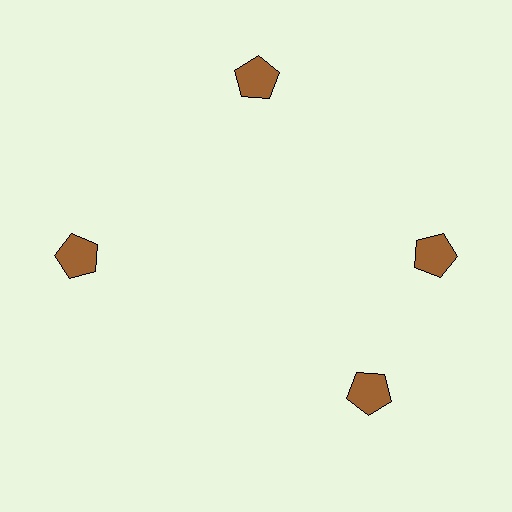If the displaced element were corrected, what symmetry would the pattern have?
It would have 4-fold rotational symmetry — the pattern would map onto itself every 90 degrees.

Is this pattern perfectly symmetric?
No. The 4 brown pentagons are arranged in a ring, but one element near the 6 o'clock position is rotated out of alignment along the ring, breaking the 4-fold rotational symmetry.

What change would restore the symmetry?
The symmetry would be restored by rotating it back into even spacing with its neighbors so that all 4 pentagons sit at equal angles and equal distance from the center.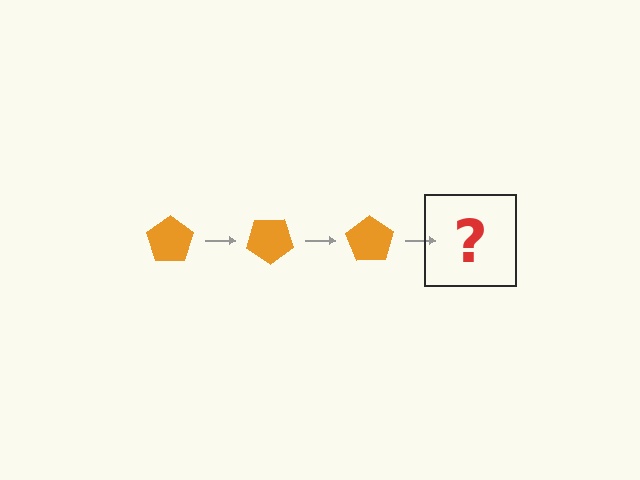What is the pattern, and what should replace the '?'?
The pattern is that the pentagon rotates 35 degrees each step. The '?' should be an orange pentagon rotated 105 degrees.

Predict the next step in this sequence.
The next step is an orange pentagon rotated 105 degrees.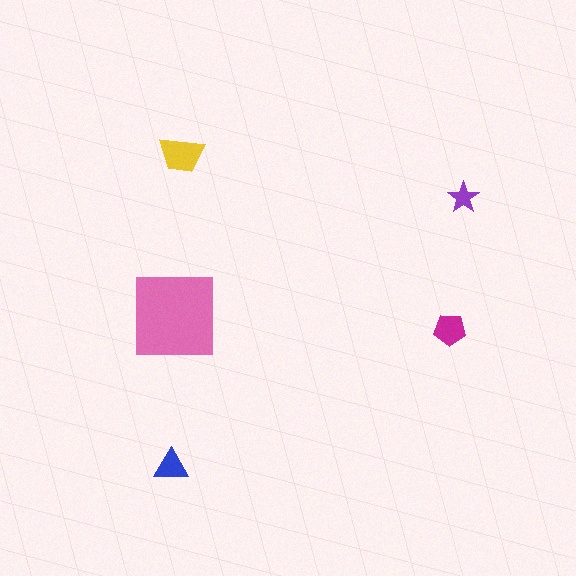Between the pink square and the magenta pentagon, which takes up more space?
The pink square.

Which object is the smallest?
The purple star.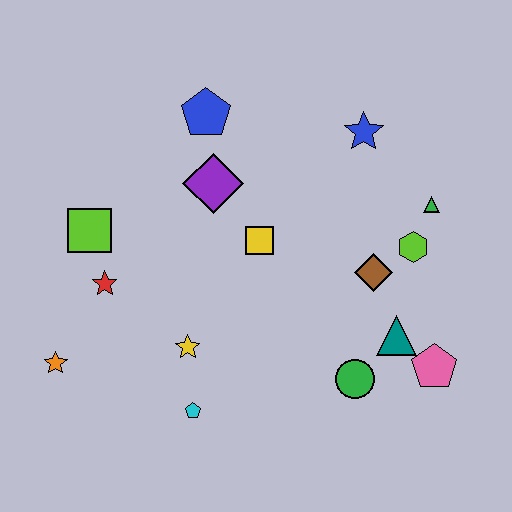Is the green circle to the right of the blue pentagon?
Yes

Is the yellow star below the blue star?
Yes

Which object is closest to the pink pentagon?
The teal triangle is closest to the pink pentagon.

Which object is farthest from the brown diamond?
The orange star is farthest from the brown diamond.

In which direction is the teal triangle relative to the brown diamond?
The teal triangle is below the brown diamond.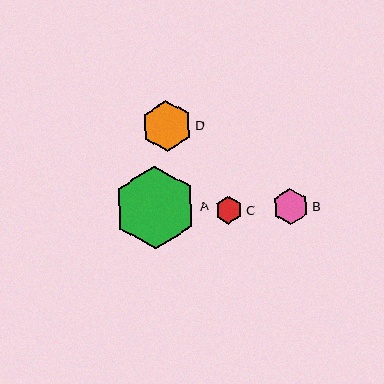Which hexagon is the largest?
Hexagon A is the largest with a size of approximately 83 pixels.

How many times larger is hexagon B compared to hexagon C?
Hexagon B is approximately 1.3 times the size of hexagon C.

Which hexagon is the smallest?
Hexagon C is the smallest with a size of approximately 27 pixels.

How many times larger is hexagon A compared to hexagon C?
Hexagon A is approximately 3.0 times the size of hexagon C.